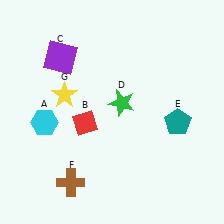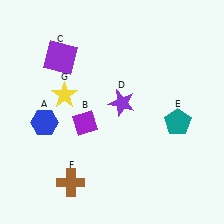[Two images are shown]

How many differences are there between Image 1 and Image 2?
There are 3 differences between the two images.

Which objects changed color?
A changed from cyan to blue. B changed from red to purple. D changed from green to purple.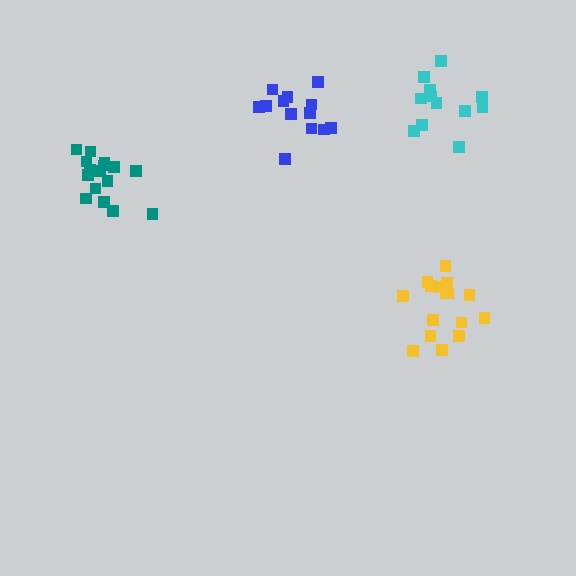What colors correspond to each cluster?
The clusters are colored: blue, yellow, cyan, teal.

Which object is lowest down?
The yellow cluster is bottommost.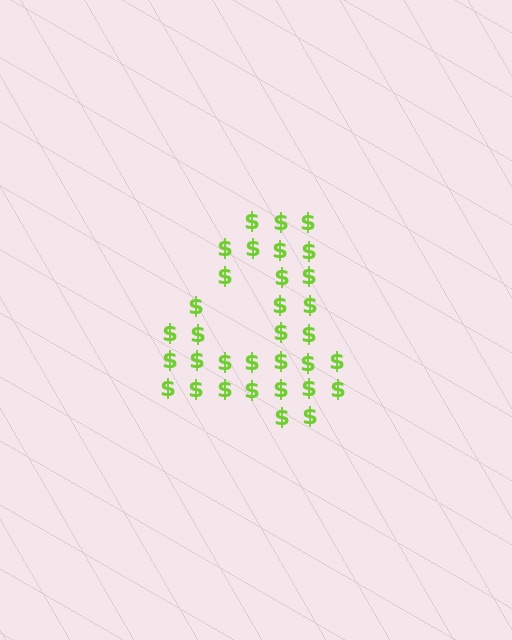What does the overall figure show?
The overall figure shows the digit 4.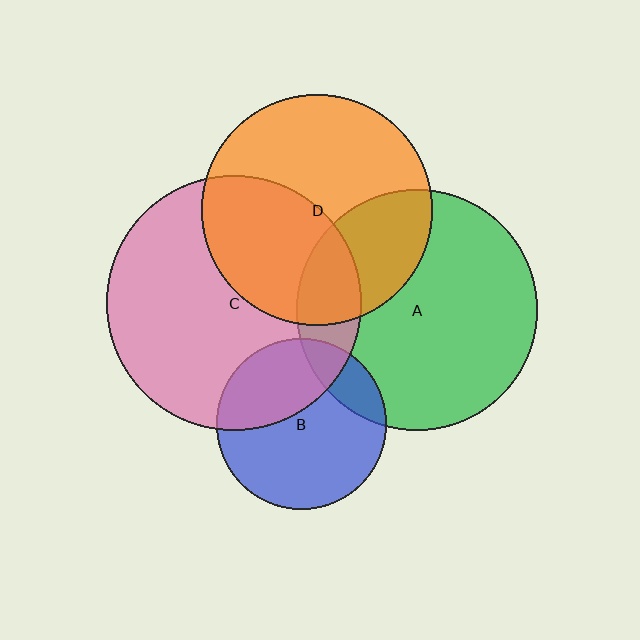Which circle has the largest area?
Circle C (pink).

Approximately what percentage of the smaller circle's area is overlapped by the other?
Approximately 30%.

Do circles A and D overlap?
Yes.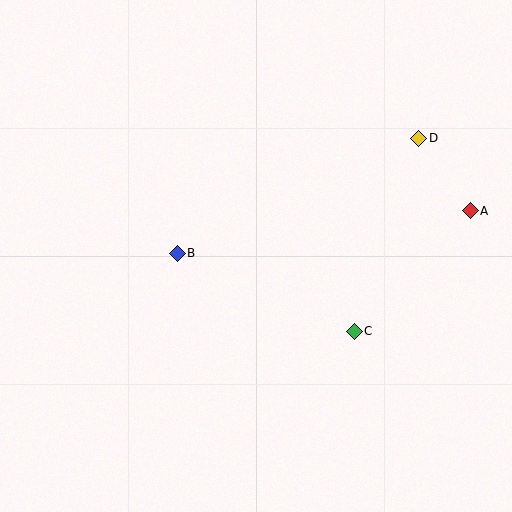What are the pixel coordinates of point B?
Point B is at (177, 253).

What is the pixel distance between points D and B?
The distance between D and B is 267 pixels.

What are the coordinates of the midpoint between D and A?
The midpoint between D and A is at (444, 174).